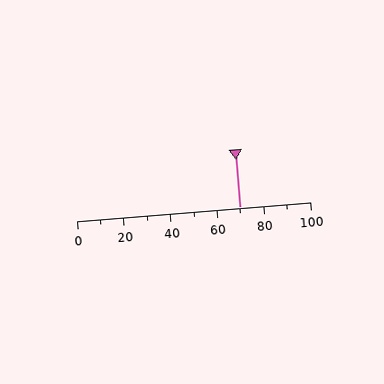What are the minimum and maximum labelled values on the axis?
The axis runs from 0 to 100.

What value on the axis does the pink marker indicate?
The marker indicates approximately 70.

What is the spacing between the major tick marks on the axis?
The major ticks are spaced 20 apart.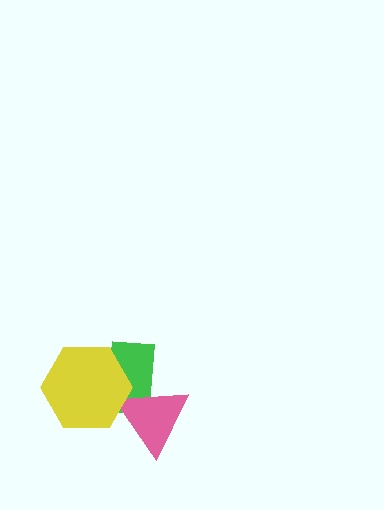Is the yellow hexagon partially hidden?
No, no other shape covers it.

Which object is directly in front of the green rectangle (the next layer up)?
The pink triangle is directly in front of the green rectangle.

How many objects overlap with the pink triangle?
2 objects overlap with the pink triangle.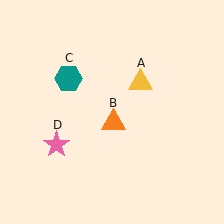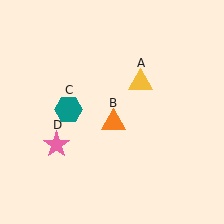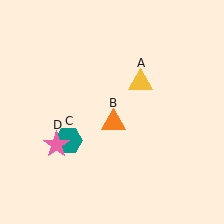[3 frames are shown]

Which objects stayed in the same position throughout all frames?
Yellow triangle (object A) and orange triangle (object B) and pink star (object D) remained stationary.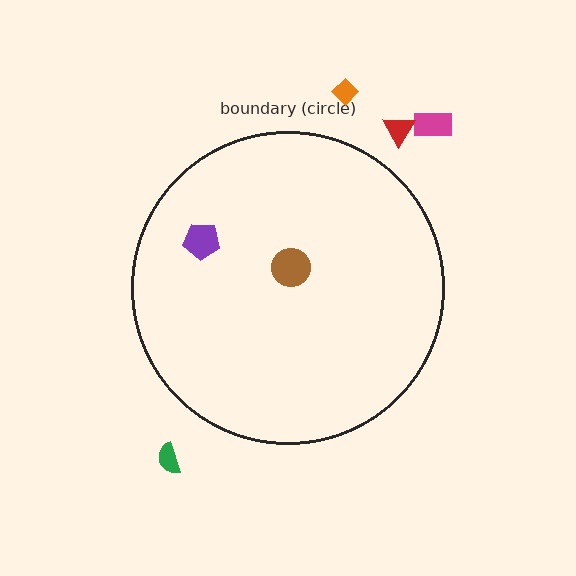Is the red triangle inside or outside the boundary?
Outside.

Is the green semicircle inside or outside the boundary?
Outside.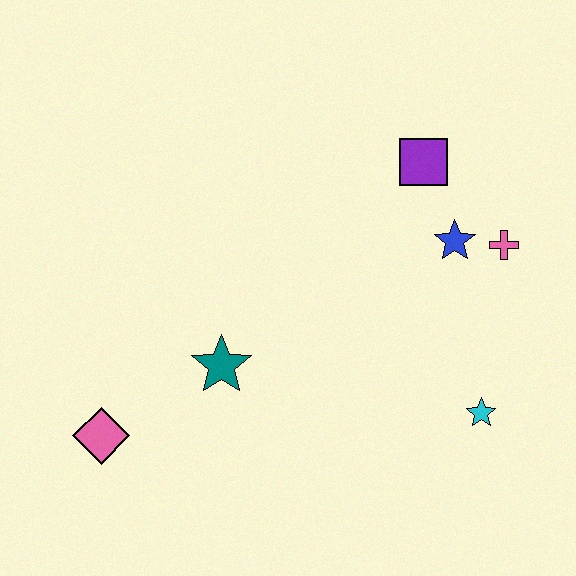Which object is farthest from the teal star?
The pink cross is farthest from the teal star.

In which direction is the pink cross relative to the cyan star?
The pink cross is above the cyan star.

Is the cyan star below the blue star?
Yes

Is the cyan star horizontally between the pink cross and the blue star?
Yes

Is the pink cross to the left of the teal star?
No